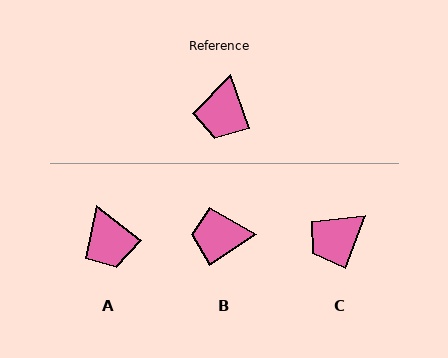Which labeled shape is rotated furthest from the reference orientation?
B, about 76 degrees away.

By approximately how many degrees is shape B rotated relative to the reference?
Approximately 76 degrees clockwise.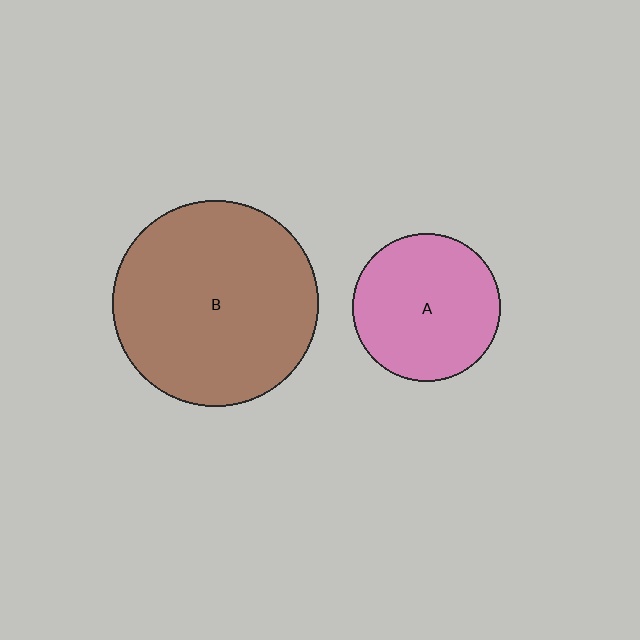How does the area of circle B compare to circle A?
Approximately 2.0 times.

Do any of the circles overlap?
No, none of the circles overlap.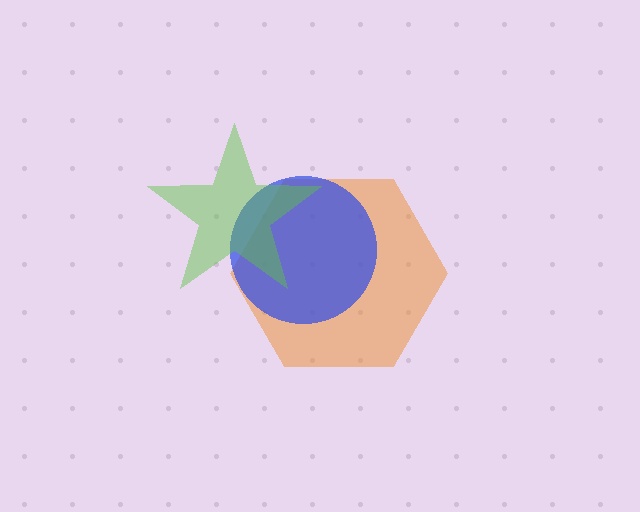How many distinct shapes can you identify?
There are 3 distinct shapes: an orange hexagon, a blue circle, a lime star.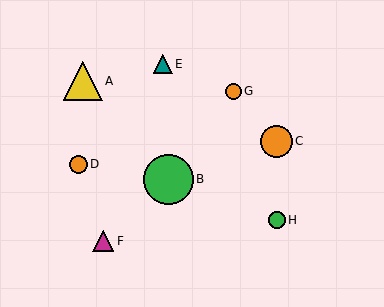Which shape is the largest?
The green circle (labeled B) is the largest.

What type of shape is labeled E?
Shape E is a teal triangle.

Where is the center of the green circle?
The center of the green circle is at (277, 220).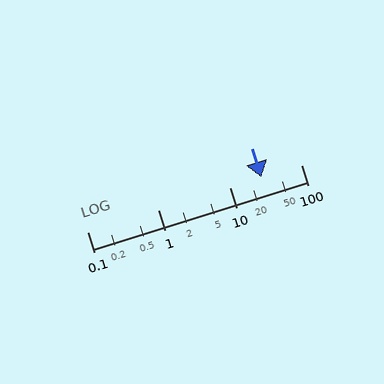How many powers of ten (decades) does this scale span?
The scale spans 3 decades, from 0.1 to 100.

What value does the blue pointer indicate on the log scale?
The pointer indicates approximately 28.